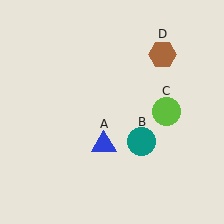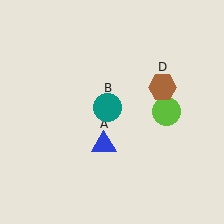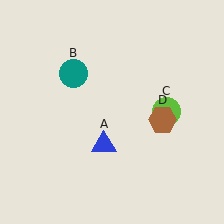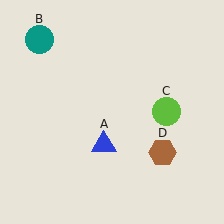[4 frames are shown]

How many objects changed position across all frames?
2 objects changed position: teal circle (object B), brown hexagon (object D).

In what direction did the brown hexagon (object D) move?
The brown hexagon (object D) moved down.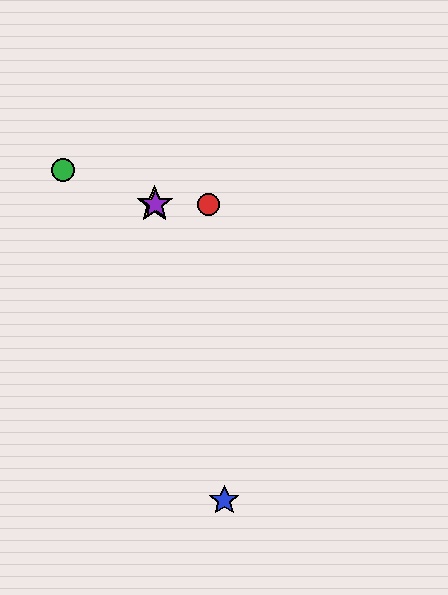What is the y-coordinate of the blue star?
The blue star is at y≈500.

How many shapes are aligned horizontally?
3 shapes (the red circle, the yellow star, the purple star) are aligned horizontally.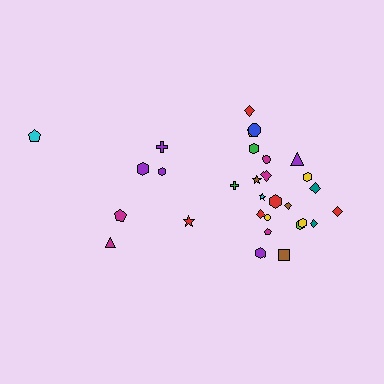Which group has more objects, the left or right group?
The right group.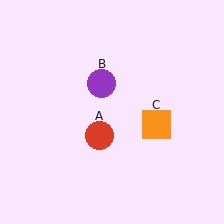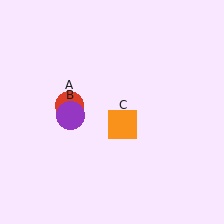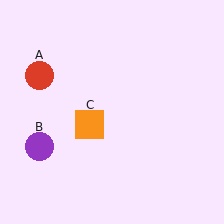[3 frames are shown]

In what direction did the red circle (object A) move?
The red circle (object A) moved up and to the left.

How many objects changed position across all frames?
3 objects changed position: red circle (object A), purple circle (object B), orange square (object C).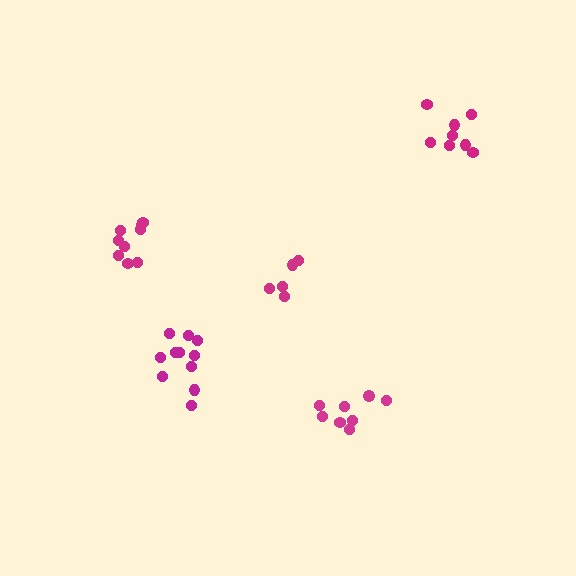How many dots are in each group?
Group 1: 11 dots, Group 2: 8 dots, Group 3: 5 dots, Group 4: 8 dots, Group 5: 9 dots (41 total).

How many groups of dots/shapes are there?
There are 5 groups.